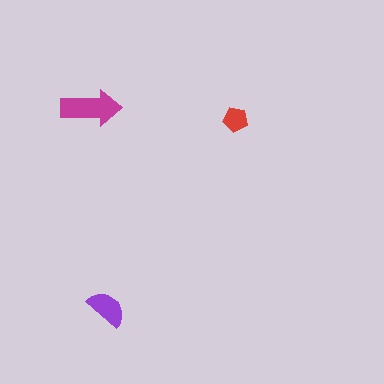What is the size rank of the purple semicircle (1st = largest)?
2nd.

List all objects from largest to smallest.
The magenta arrow, the purple semicircle, the red pentagon.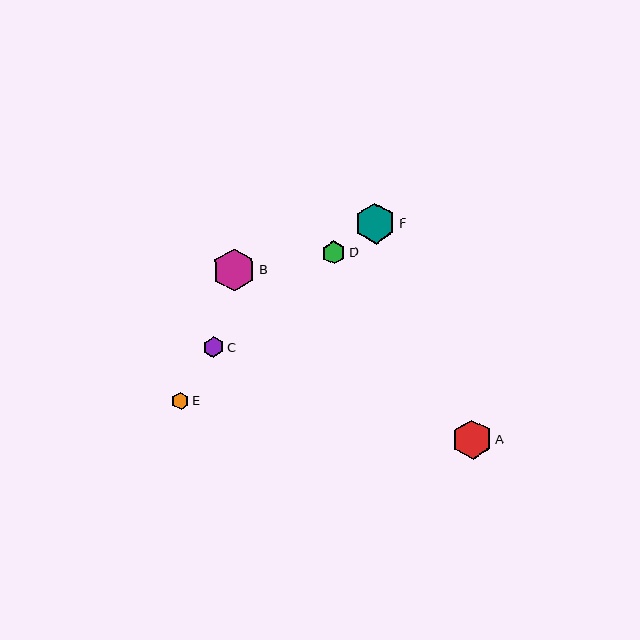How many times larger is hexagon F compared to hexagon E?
Hexagon F is approximately 2.5 times the size of hexagon E.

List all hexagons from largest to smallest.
From largest to smallest: B, F, A, D, C, E.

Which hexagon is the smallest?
Hexagon E is the smallest with a size of approximately 17 pixels.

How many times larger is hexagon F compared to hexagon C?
Hexagon F is approximately 2.0 times the size of hexagon C.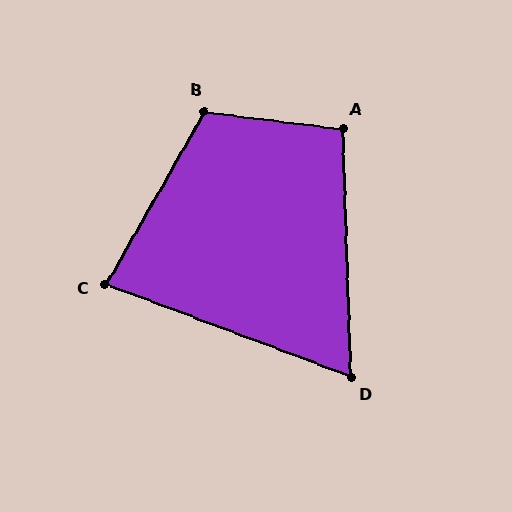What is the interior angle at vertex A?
Approximately 99 degrees (obtuse).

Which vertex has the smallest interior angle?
D, at approximately 68 degrees.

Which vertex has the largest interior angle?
B, at approximately 112 degrees.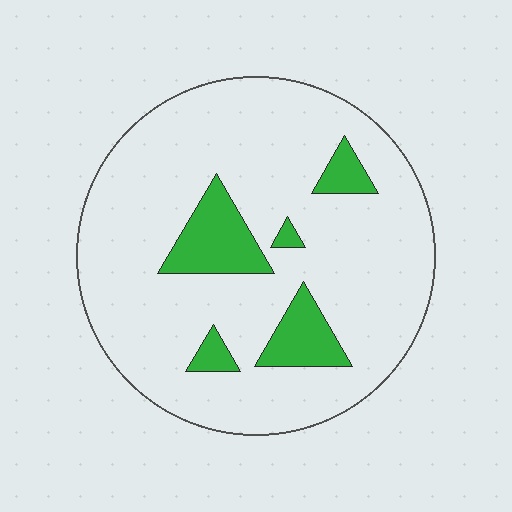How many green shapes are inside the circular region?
5.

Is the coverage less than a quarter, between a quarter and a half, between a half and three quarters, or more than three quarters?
Less than a quarter.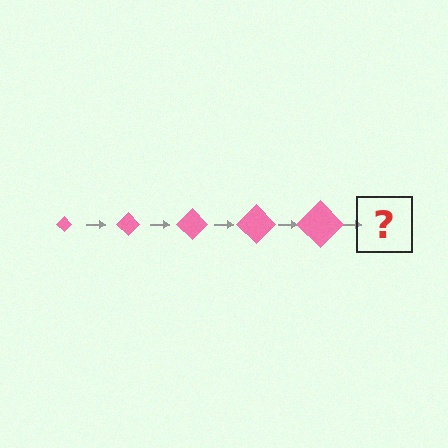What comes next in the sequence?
The next element should be a pink diamond, larger than the previous one.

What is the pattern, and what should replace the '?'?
The pattern is that the diamond gets progressively larger each step. The '?' should be a pink diamond, larger than the previous one.